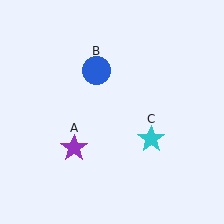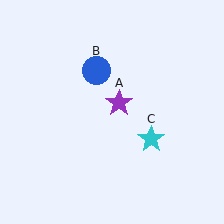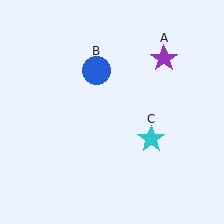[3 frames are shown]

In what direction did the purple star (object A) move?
The purple star (object A) moved up and to the right.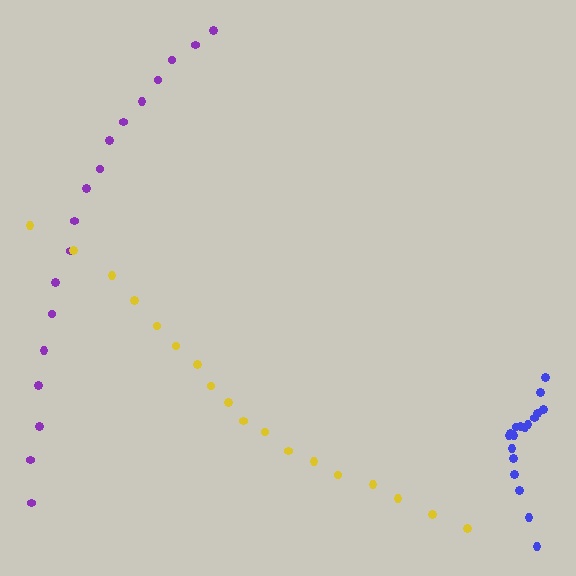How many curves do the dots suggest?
There are 3 distinct paths.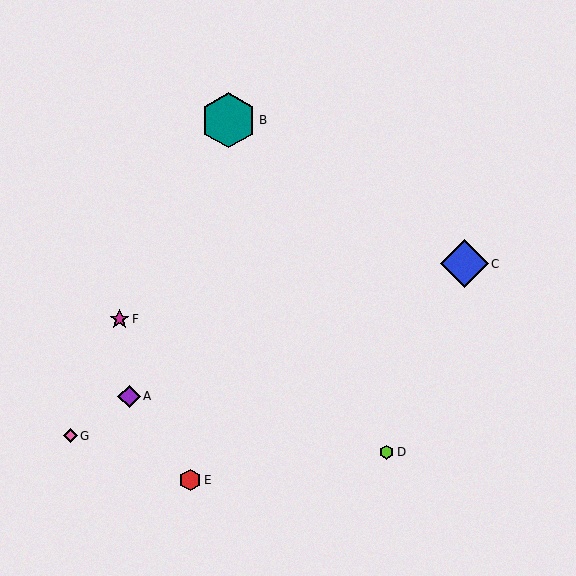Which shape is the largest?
The teal hexagon (labeled B) is the largest.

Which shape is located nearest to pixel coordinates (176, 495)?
The red hexagon (labeled E) at (190, 480) is nearest to that location.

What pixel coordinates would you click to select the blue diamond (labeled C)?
Click at (464, 264) to select the blue diamond C.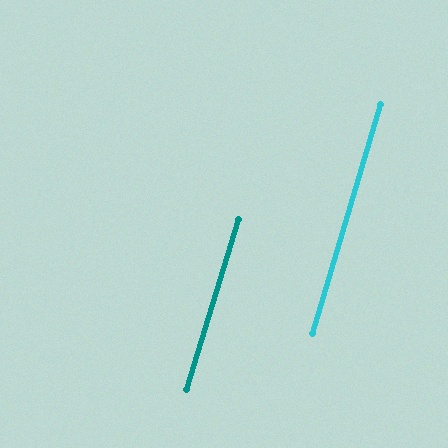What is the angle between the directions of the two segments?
Approximately 0 degrees.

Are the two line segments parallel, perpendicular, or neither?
Parallel — their directions differ by only 0.4°.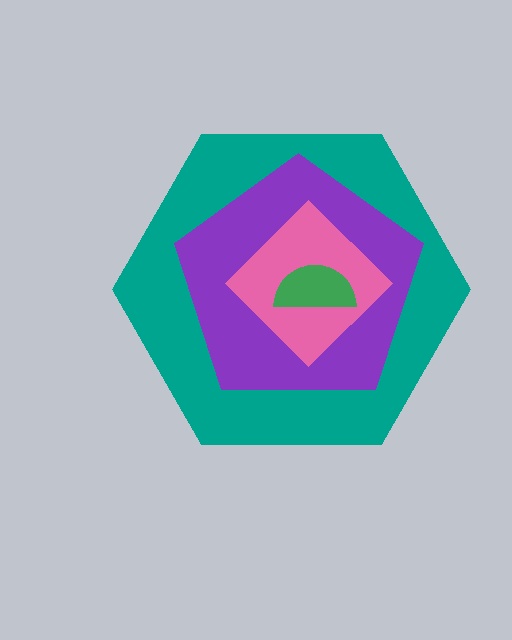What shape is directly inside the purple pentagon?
The pink diamond.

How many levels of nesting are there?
4.